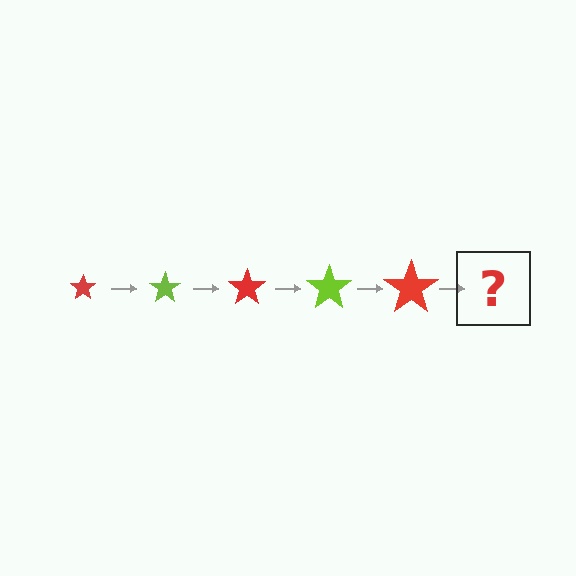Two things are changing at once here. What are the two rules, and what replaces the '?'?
The two rules are that the star grows larger each step and the color cycles through red and lime. The '?' should be a lime star, larger than the previous one.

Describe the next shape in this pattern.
It should be a lime star, larger than the previous one.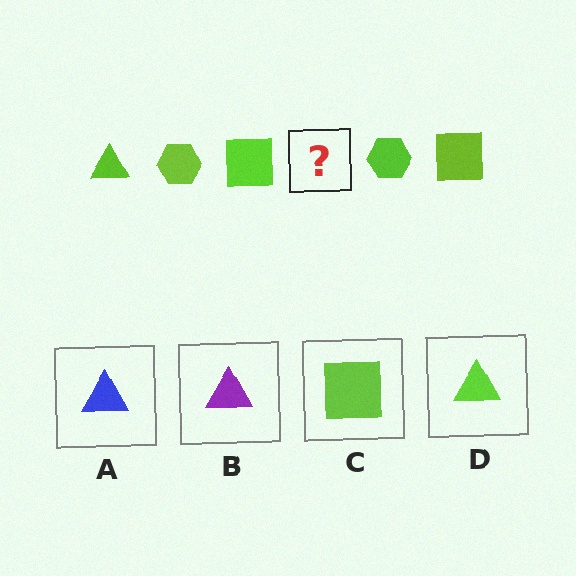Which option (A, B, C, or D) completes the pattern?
D.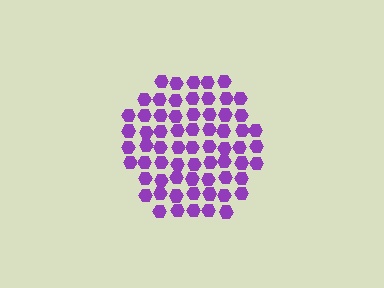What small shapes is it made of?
It is made of small hexagons.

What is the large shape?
The large shape is a hexagon.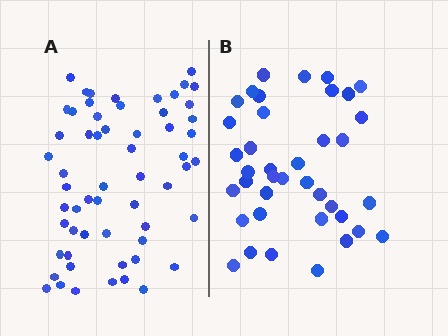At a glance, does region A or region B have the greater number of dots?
Region A (the left region) has more dots.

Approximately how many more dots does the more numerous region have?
Region A has approximately 20 more dots than region B.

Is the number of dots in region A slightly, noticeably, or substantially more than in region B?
Region A has substantially more. The ratio is roughly 1.5 to 1.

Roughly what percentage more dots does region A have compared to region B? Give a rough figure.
About 50% more.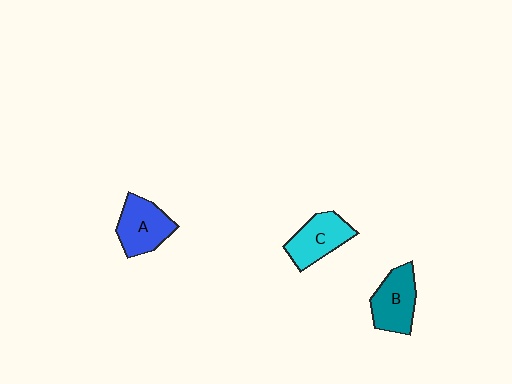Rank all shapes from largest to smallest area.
From largest to smallest: A (blue), B (teal), C (cyan).